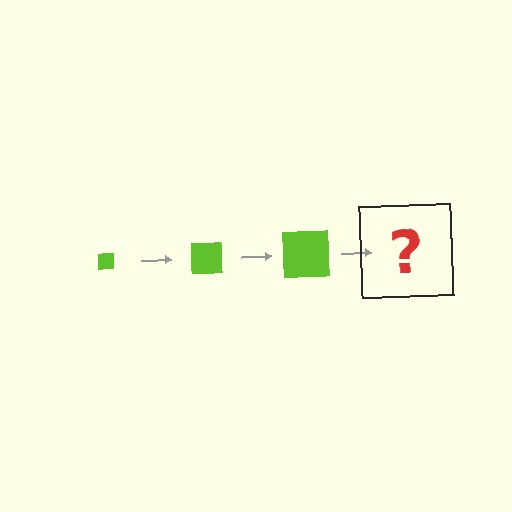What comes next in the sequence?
The next element should be a lime square, larger than the previous one.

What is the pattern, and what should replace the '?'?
The pattern is that the square gets progressively larger each step. The '?' should be a lime square, larger than the previous one.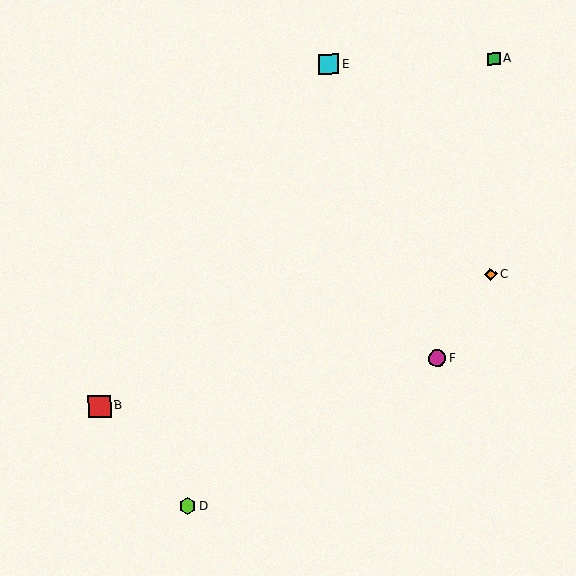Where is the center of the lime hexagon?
The center of the lime hexagon is at (187, 506).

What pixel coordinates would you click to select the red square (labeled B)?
Click at (100, 406) to select the red square B.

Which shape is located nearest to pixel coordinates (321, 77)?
The cyan square (labeled E) at (329, 64) is nearest to that location.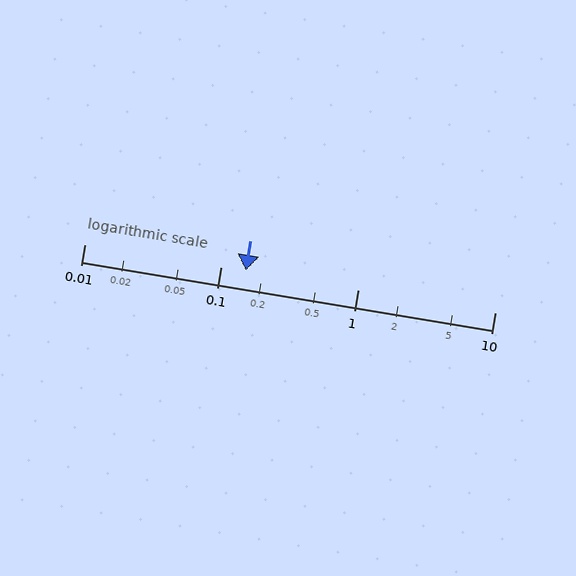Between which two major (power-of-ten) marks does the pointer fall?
The pointer is between 0.1 and 1.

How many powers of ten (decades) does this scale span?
The scale spans 3 decades, from 0.01 to 10.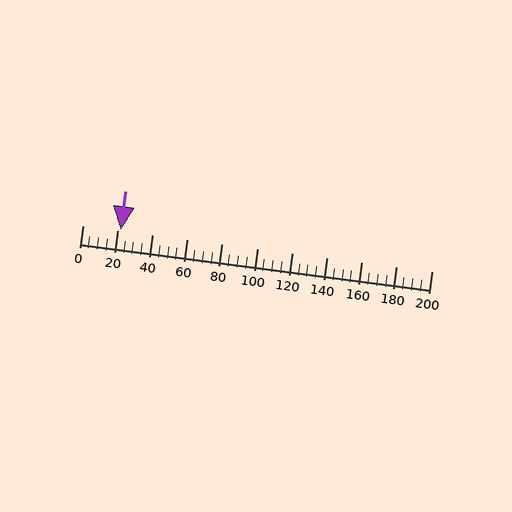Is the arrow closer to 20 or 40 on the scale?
The arrow is closer to 20.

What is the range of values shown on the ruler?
The ruler shows values from 0 to 200.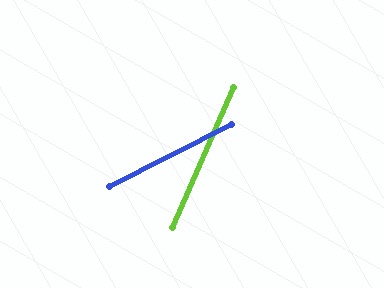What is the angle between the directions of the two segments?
Approximately 39 degrees.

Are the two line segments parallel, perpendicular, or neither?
Neither parallel nor perpendicular — they differ by about 39°.